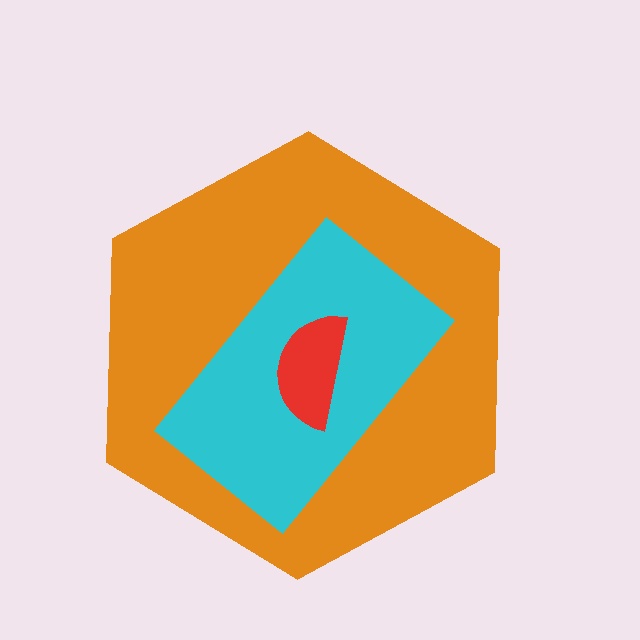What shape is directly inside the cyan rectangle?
The red semicircle.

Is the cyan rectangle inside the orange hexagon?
Yes.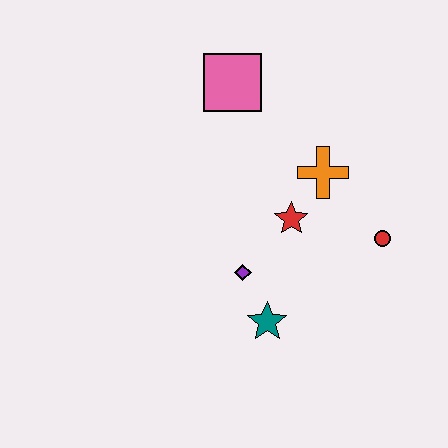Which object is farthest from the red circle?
The pink square is farthest from the red circle.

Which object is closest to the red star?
The orange cross is closest to the red star.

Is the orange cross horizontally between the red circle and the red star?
Yes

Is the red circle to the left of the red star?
No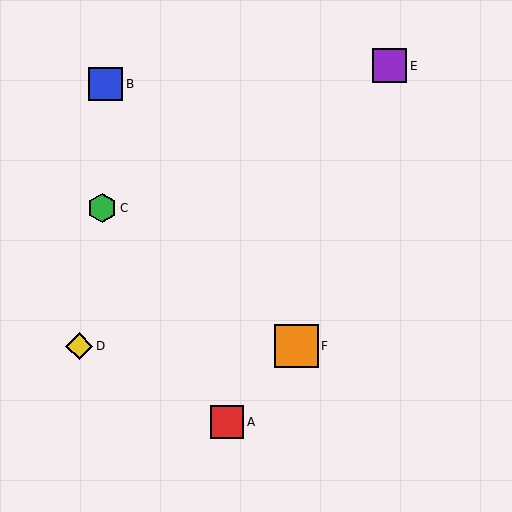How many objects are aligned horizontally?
2 objects (D, F) are aligned horizontally.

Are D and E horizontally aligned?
No, D is at y≈346 and E is at y≈66.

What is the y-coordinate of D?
Object D is at y≈346.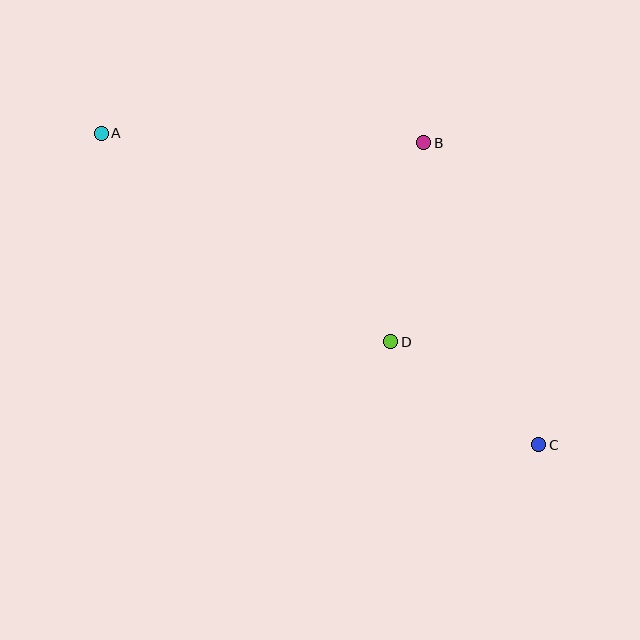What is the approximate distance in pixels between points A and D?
The distance between A and D is approximately 357 pixels.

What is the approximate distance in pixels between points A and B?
The distance between A and B is approximately 323 pixels.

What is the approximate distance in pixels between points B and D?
The distance between B and D is approximately 201 pixels.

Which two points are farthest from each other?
Points A and C are farthest from each other.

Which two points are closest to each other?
Points C and D are closest to each other.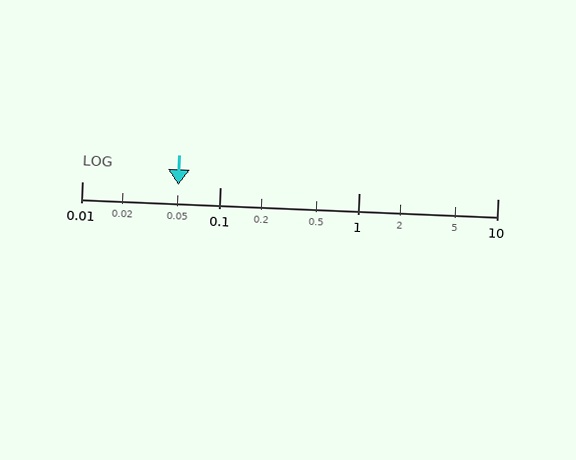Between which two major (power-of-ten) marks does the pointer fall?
The pointer is between 0.01 and 0.1.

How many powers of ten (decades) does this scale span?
The scale spans 3 decades, from 0.01 to 10.